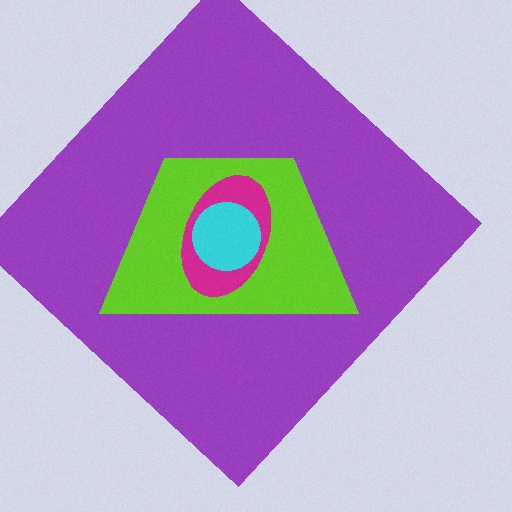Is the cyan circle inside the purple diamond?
Yes.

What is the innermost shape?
The cyan circle.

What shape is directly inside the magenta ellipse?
The cyan circle.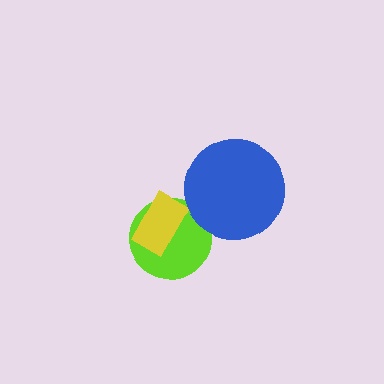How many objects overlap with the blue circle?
1 object overlaps with the blue circle.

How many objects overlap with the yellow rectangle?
1 object overlaps with the yellow rectangle.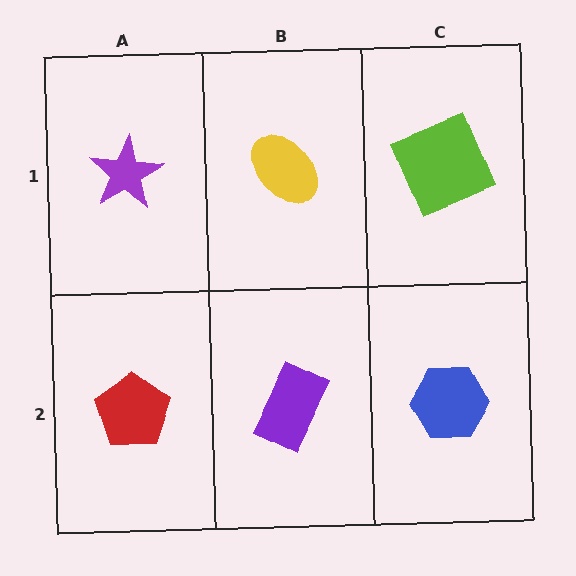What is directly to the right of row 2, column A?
A purple rectangle.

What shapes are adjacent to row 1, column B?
A purple rectangle (row 2, column B), a purple star (row 1, column A), a lime square (row 1, column C).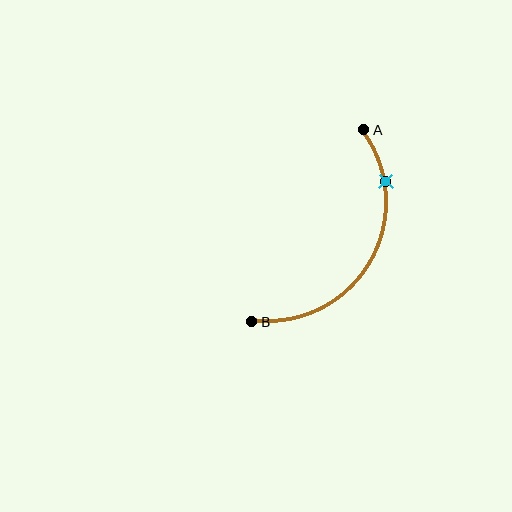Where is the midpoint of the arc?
The arc midpoint is the point on the curve farthest from the straight line joining A and B. It sits to the right of that line.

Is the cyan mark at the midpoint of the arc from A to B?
No. The cyan mark lies on the arc but is closer to endpoint A. The arc midpoint would be at the point on the curve equidistant along the arc from both A and B.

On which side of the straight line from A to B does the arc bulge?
The arc bulges to the right of the straight line connecting A and B.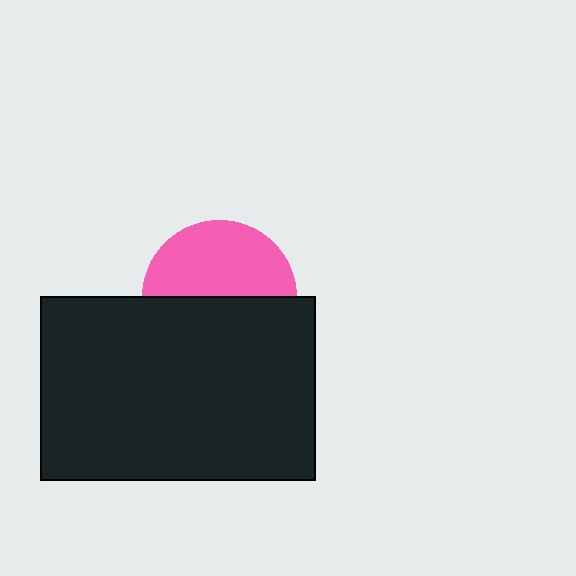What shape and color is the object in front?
The object in front is a black rectangle.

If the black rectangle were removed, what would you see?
You would see the complete pink circle.